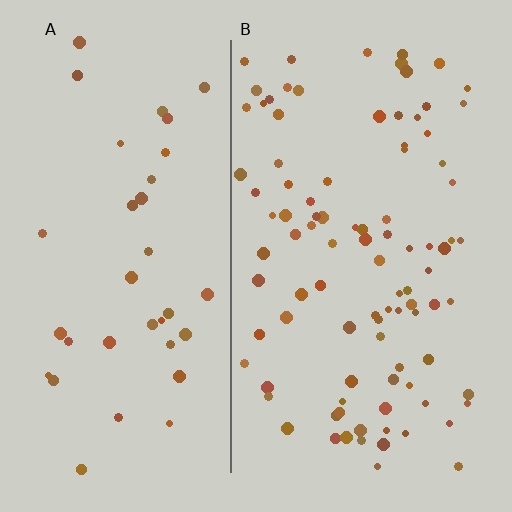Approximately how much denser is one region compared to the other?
Approximately 2.5× — region B over region A.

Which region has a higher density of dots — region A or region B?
B (the right).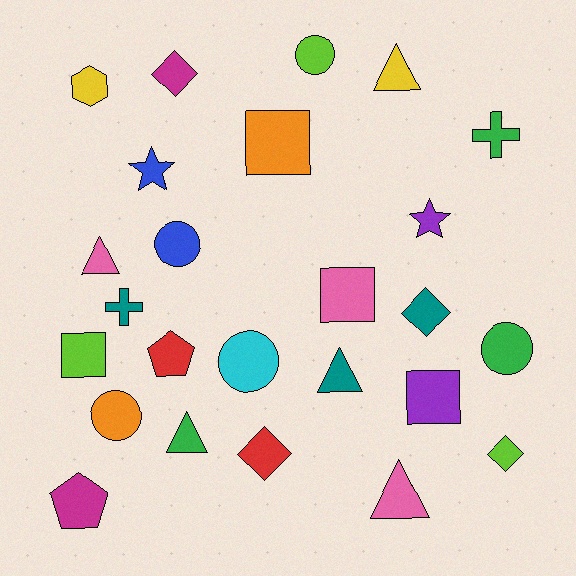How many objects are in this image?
There are 25 objects.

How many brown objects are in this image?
There are no brown objects.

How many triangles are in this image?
There are 5 triangles.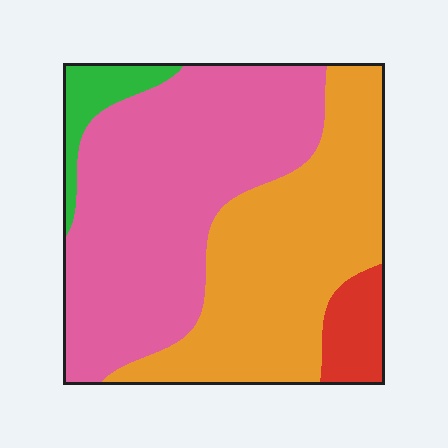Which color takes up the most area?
Pink, at roughly 50%.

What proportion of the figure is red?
Red takes up less than a quarter of the figure.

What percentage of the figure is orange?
Orange covers 39% of the figure.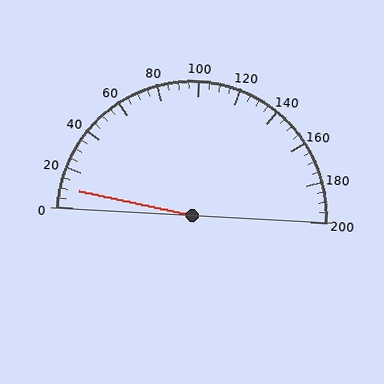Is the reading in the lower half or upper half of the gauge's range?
The reading is in the lower half of the range (0 to 200).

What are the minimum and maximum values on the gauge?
The gauge ranges from 0 to 200.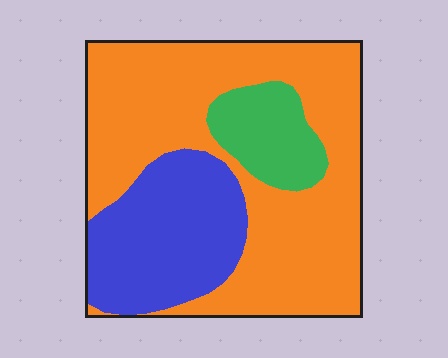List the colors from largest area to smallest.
From largest to smallest: orange, blue, green.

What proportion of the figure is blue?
Blue covers around 25% of the figure.